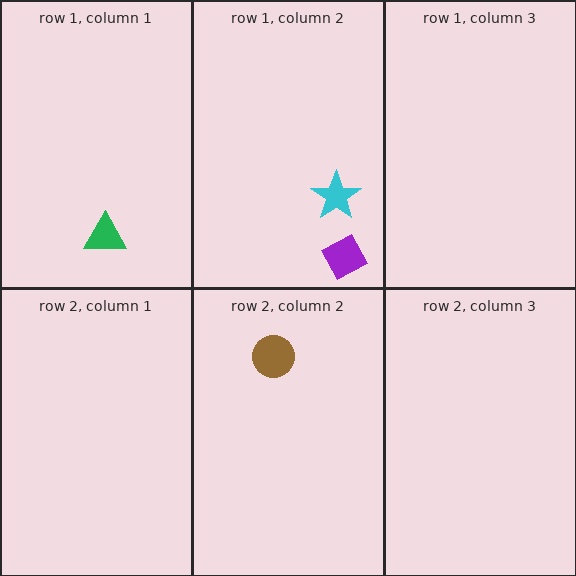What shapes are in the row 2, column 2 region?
The brown circle.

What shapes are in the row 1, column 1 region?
The green triangle.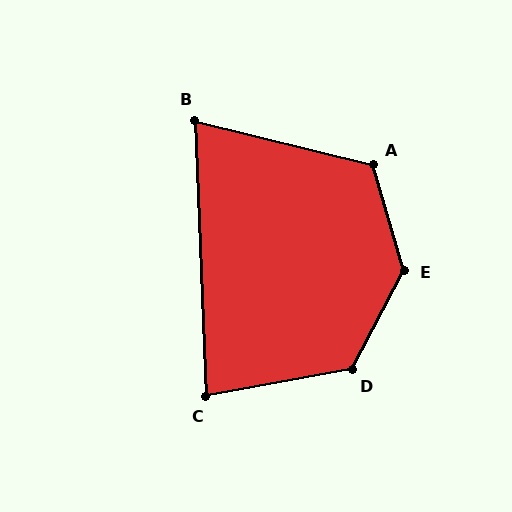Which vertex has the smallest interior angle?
B, at approximately 74 degrees.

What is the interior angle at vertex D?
Approximately 128 degrees (obtuse).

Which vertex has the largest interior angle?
E, at approximately 136 degrees.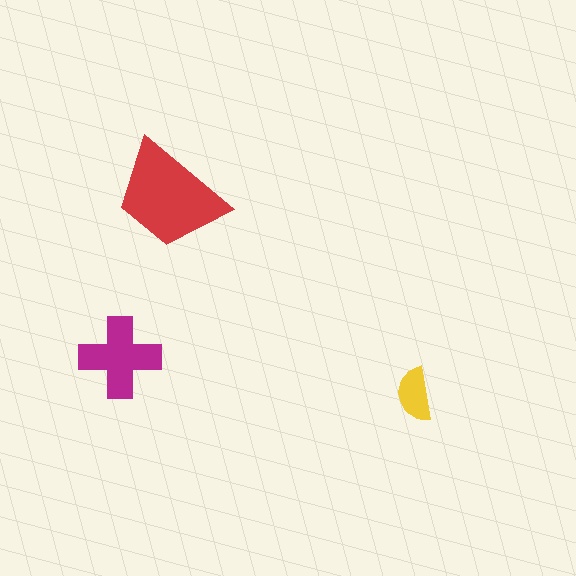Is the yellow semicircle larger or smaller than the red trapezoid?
Smaller.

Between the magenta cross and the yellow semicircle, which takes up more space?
The magenta cross.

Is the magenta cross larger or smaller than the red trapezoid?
Smaller.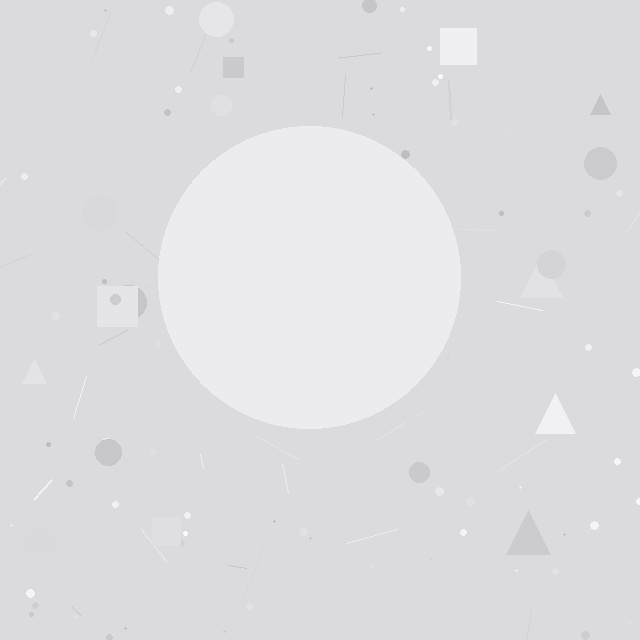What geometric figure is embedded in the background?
A circle is embedded in the background.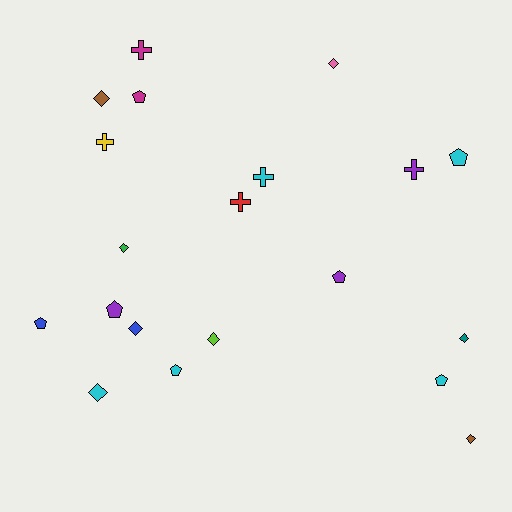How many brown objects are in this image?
There are 2 brown objects.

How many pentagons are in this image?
There are 7 pentagons.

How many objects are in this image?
There are 20 objects.